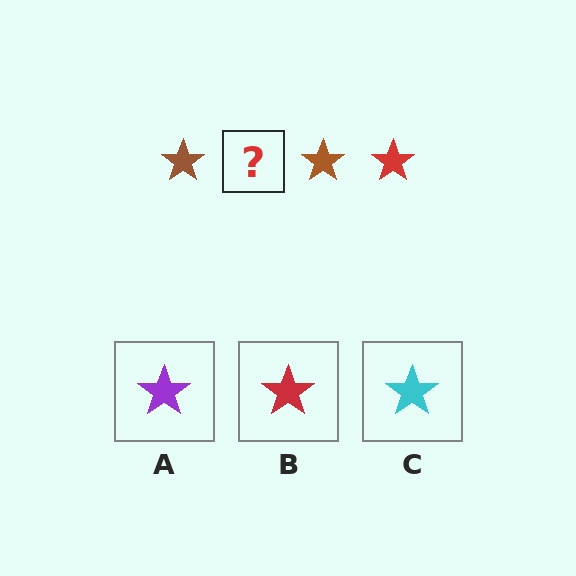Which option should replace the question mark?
Option B.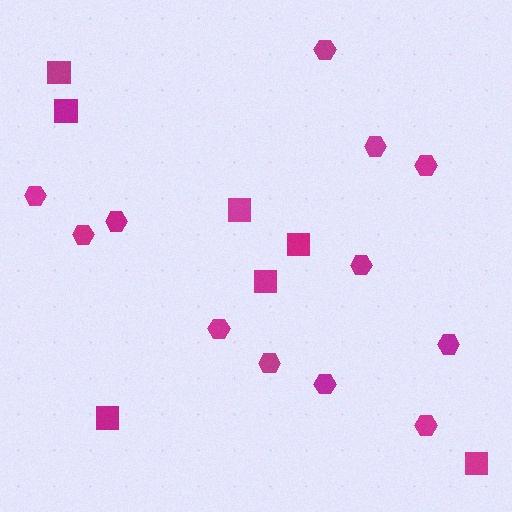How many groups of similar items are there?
There are 2 groups: one group of squares (7) and one group of hexagons (12).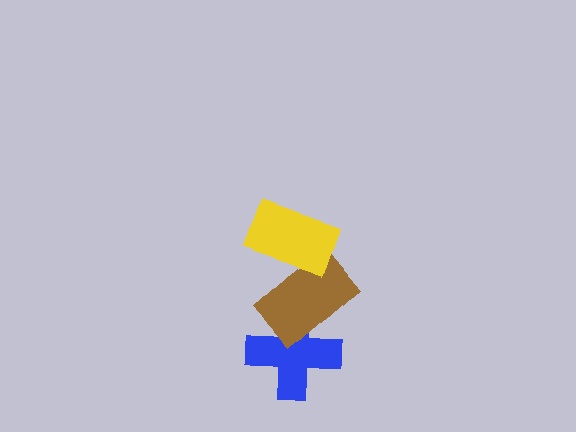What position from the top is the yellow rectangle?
The yellow rectangle is 1st from the top.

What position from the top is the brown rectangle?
The brown rectangle is 2nd from the top.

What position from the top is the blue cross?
The blue cross is 3rd from the top.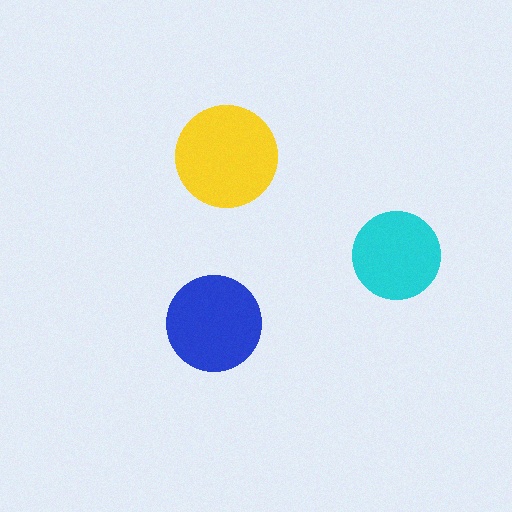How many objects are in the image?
There are 3 objects in the image.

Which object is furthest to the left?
The blue circle is leftmost.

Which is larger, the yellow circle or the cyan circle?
The yellow one.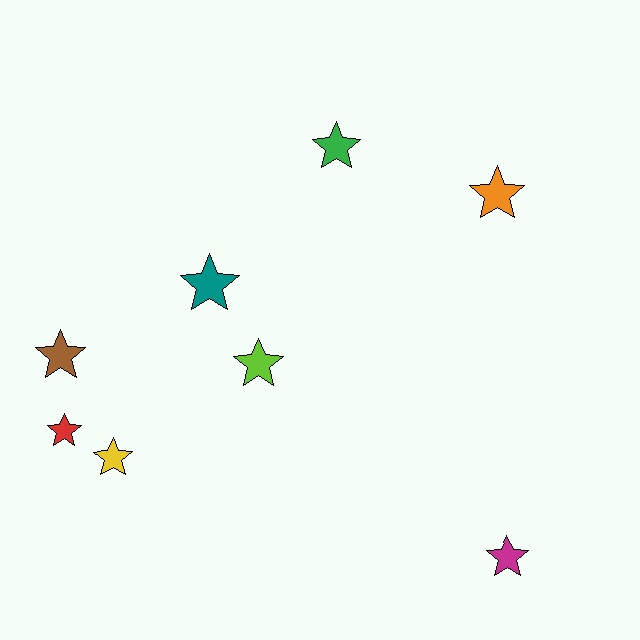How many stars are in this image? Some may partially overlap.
There are 8 stars.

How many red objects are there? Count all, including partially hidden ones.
There is 1 red object.